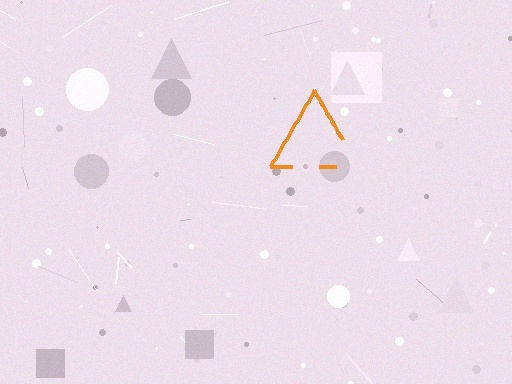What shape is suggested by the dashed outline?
The dashed outline suggests a triangle.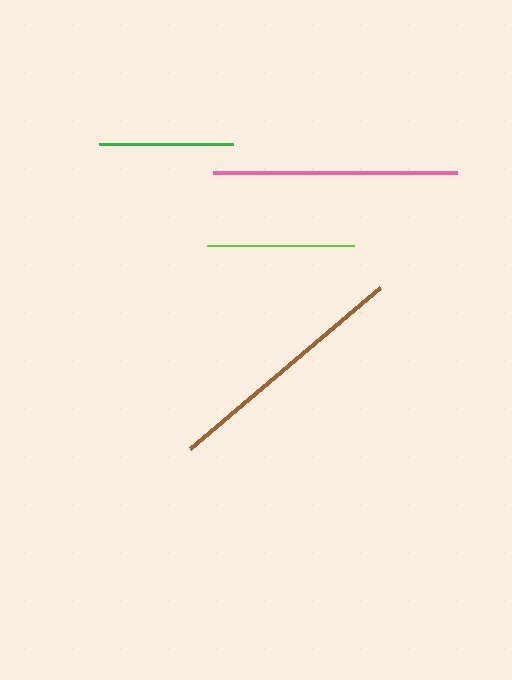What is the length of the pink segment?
The pink segment is approximately 244 pixels long.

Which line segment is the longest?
The brown line is the longest at approximately 249 pixels.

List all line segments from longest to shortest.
From longest to shortest: brown, pink, lime, green.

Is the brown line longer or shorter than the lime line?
The brown line is longer than the lime line.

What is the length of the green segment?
The green segment is approximately 134 pixels long.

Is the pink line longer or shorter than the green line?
The pink line is longer than the green line.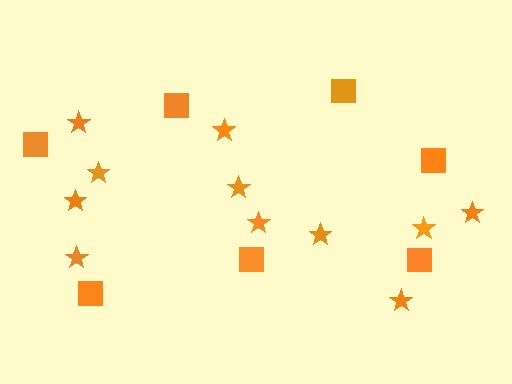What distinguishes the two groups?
There are 2 groups: one group of squares (7) and one group of stars (11).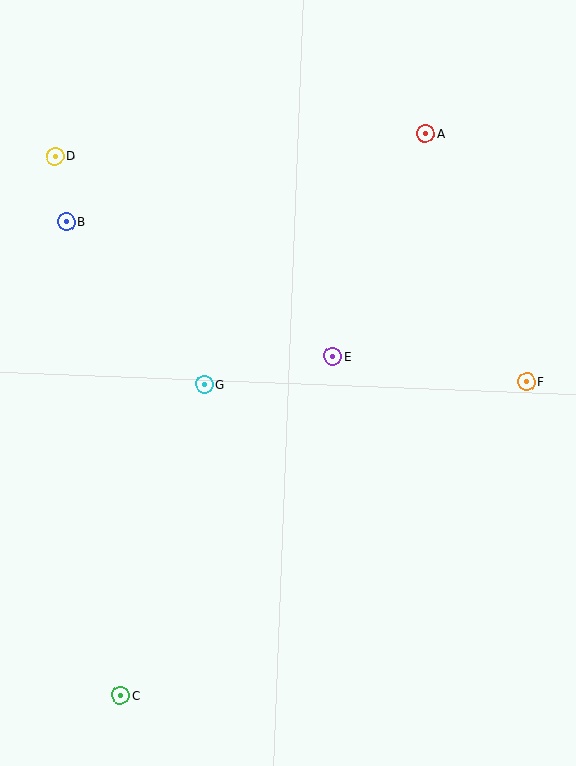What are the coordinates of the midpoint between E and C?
The midpoint between E and C is at (227, 526).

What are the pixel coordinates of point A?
Point A is at (426, 133).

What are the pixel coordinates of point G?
Point G is at (204, 385).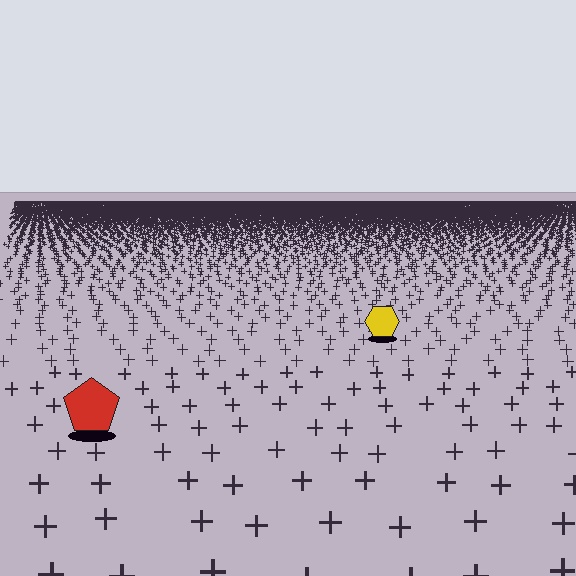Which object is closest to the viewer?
The red pentagon is closest. The texture marks near it are larger and more spread out.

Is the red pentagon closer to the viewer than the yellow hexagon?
Yes. The red pentagon is closer — you can tell from the texture gradient: the ground texture is coarser near it.